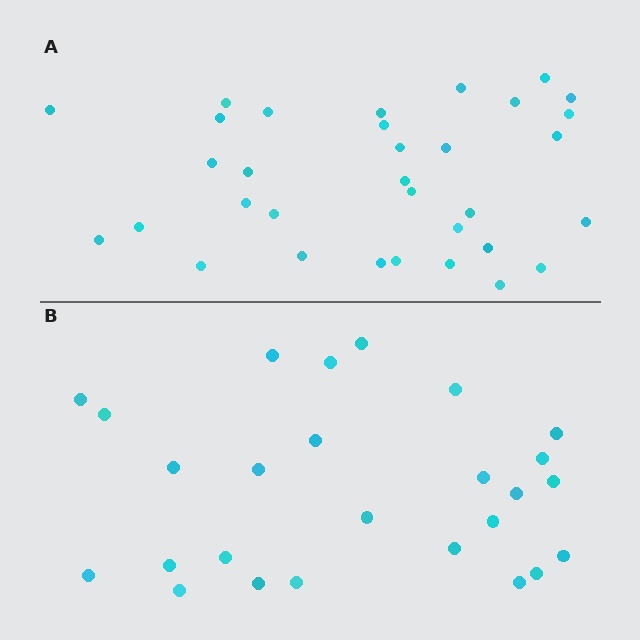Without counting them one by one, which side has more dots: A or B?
Region A (the top region) has more dots.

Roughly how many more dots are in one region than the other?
Region A has roughly 8 or so more dots than region B.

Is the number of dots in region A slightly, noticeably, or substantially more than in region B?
Region A has noticeably more, but not dramatically so. The ratio is roughly 1.3 to 1.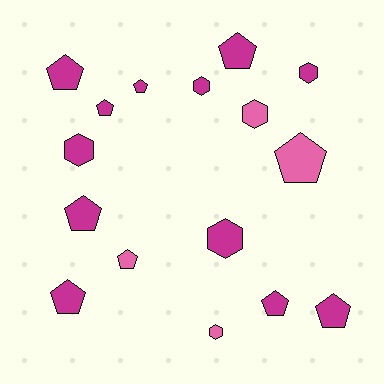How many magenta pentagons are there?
There are 8 magenta pentagons.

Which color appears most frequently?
Magenta, with 12 objects.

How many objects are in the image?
There are 16 objects.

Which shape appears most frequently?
Pentagon, with 10 objects.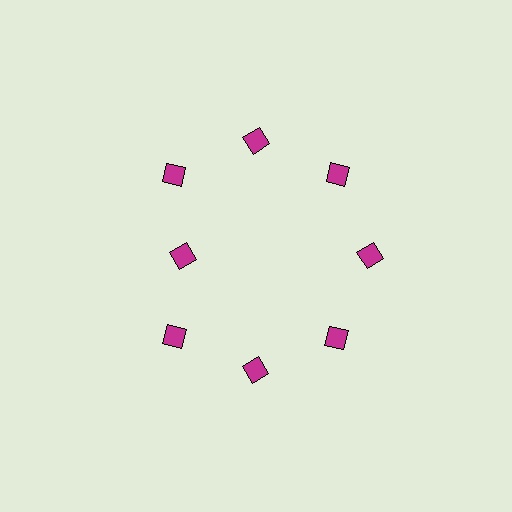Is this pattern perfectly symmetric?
No. The 8 magenta diamonds are arranged in a ring, but one element near the 9 o'clock position is pulled inward toward the center, breaking the 8-fold rotational symmetry.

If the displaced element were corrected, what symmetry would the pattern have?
It would have 8-fold rotational symmetry — the pattern would map onto itself every 45 degrees.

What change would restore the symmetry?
The symmetry would be restored by moving it outward, back onto the ring so that all 8 diamonds sit at equal angles and equal distance from the center.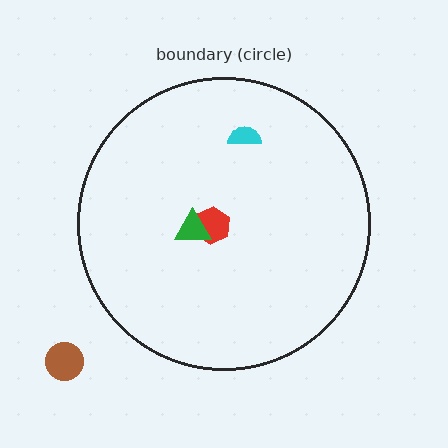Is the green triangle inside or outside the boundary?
Inside.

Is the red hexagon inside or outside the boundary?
Inside.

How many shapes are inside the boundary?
3 inside, 1 outside.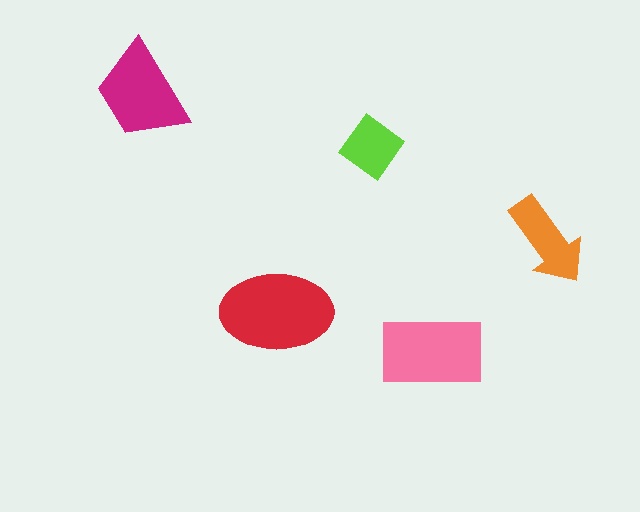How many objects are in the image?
There are 5 objects in the image.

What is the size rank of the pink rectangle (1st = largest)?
2nd.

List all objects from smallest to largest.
The lime diamond, the orange arrow, the magenta trapezoid, the pink rectangle, the red ellipse.